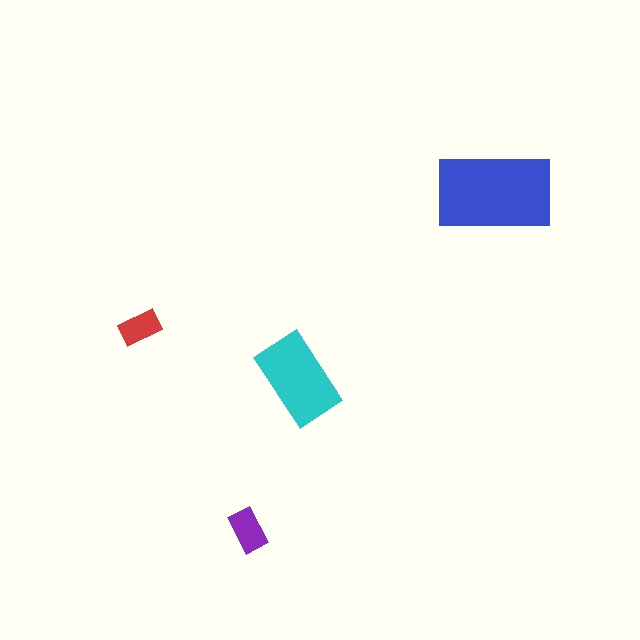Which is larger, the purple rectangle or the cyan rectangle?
The cyan one.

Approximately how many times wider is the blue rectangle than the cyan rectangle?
About 1.5 times wider.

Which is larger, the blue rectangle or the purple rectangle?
The blue one.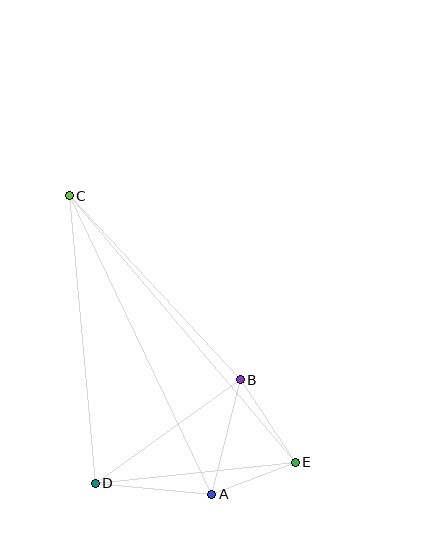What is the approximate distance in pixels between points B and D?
The distance between B and D is approximately 178 pixels.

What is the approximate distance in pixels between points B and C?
The distance between B and C is approximately 251 pixels.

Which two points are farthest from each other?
Points C and E are farthest from each other.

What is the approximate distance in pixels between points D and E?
The distance between D and E is approximately 201 pixels.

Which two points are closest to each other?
Points A and E are closest to each other.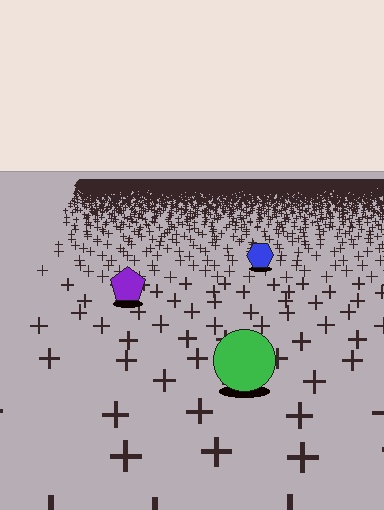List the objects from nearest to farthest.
From nearest to farthest: the green circle, the purple pentagon, the blue hexagon.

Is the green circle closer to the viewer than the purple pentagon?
Yes. The green circle is closer — you can tell from the texture gradient: the ground texture is coarser near it.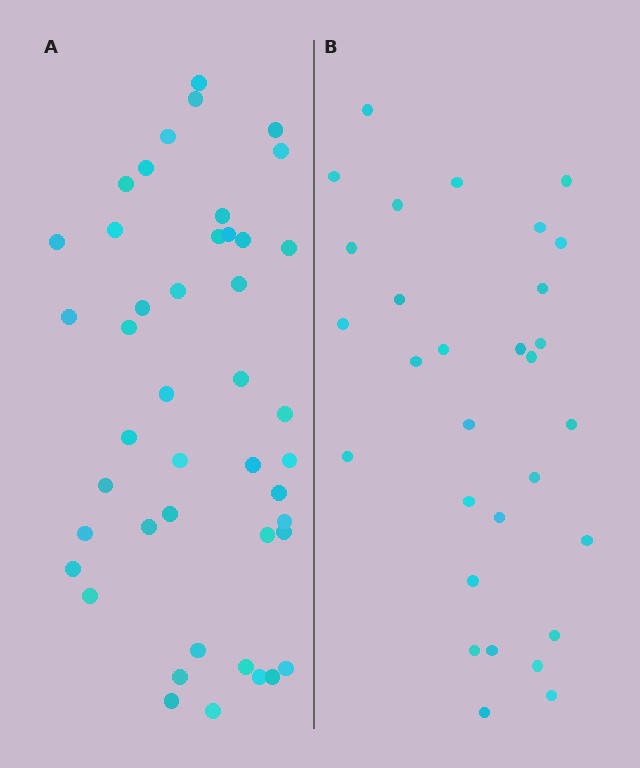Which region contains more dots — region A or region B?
Region A (the left region) has more dots.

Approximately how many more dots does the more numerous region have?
Region A has approximately 15 more dots than region B.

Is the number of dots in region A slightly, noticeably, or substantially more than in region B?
Region A has substantially more. The ratio is roughly 1.5 to 1.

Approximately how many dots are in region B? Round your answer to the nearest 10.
About 30 dots.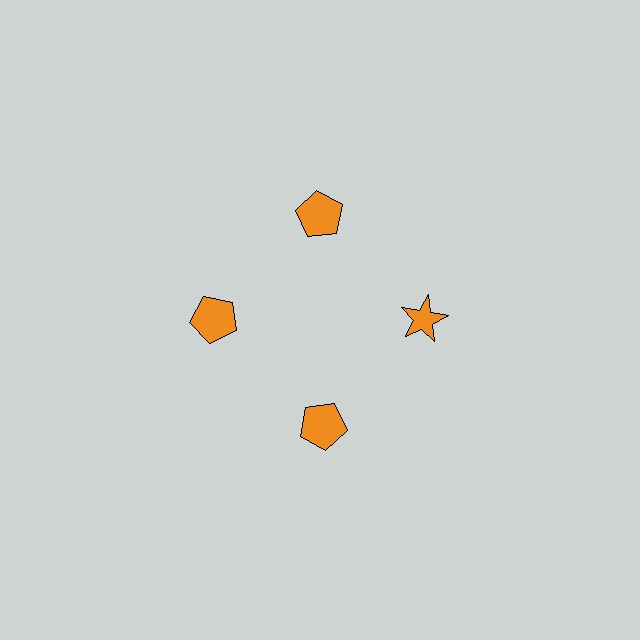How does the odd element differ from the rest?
It has a different shape: star instead of pentagon.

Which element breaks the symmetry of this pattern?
The orange star at roughly the 3 o'clock position breaks the symmetry. All other shapes are orange pentagons.